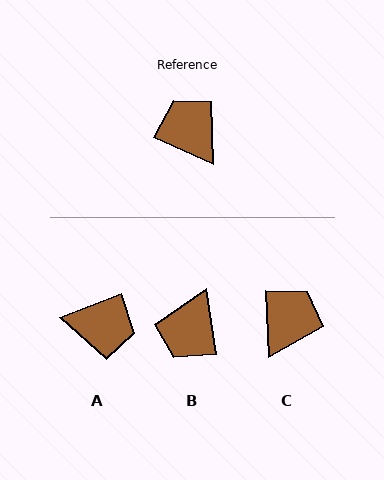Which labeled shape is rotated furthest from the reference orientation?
A, about 134 degrees away.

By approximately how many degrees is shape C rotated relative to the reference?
Approximately 62 degrees clockwise.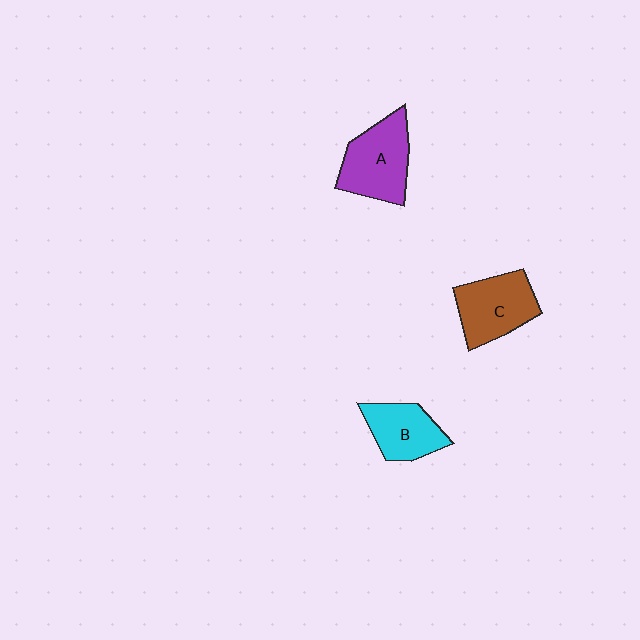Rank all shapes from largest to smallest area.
From largest to smallest: A (purple), C (brown), B (cyan).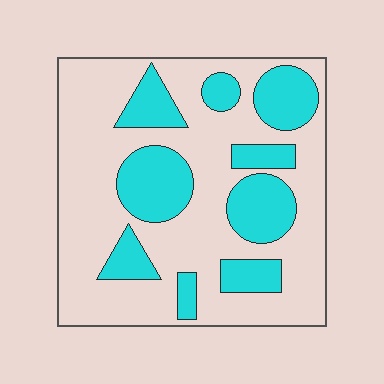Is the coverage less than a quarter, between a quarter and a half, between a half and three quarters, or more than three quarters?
Between a quarter and a half.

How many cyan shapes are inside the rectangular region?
9.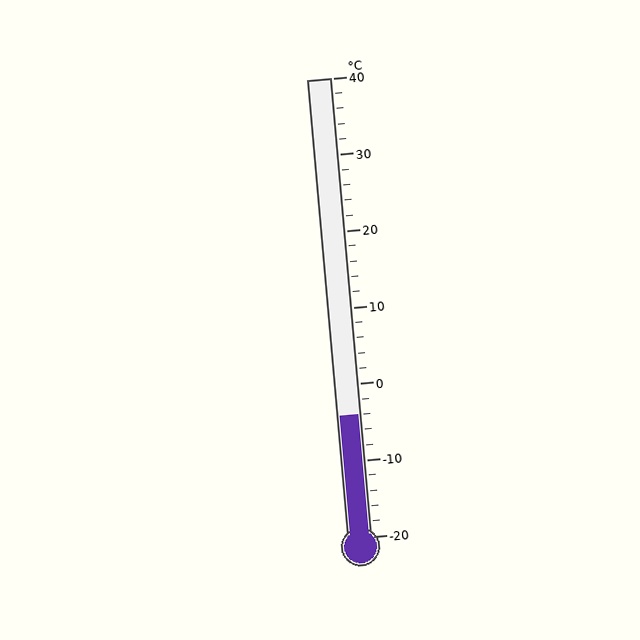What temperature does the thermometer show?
The thermometer shows approximately -4°C.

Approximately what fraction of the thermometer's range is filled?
The thermometer is filled to approximately 25% of its range.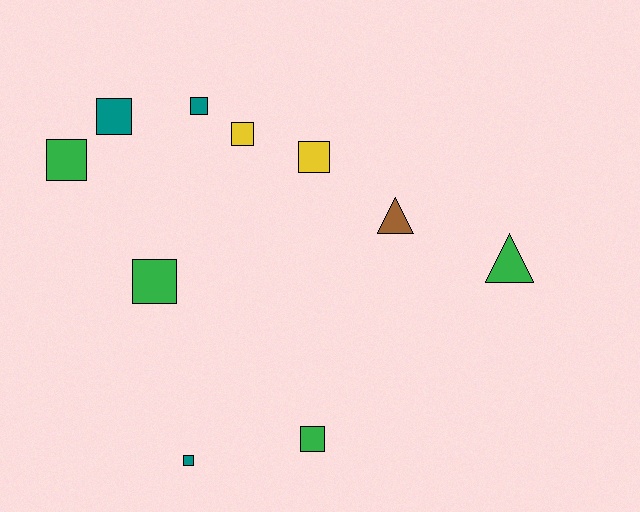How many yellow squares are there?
There are 2 yellow squares.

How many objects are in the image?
There are 10 objects.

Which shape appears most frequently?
Square, with 8 objects.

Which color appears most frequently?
Green, with 4 objects.